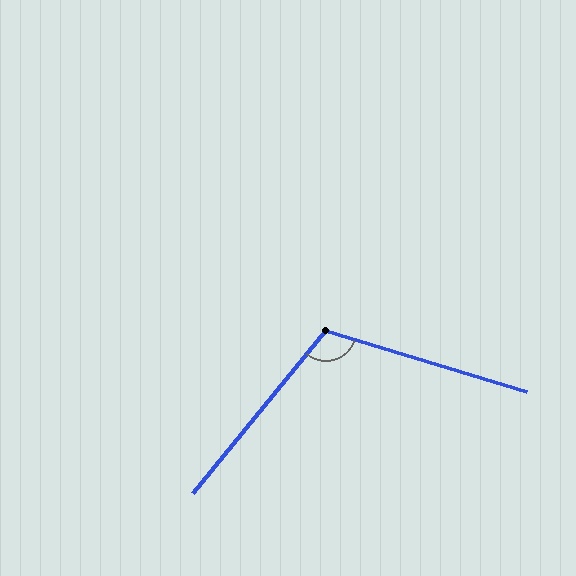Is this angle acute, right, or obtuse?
It is obtuse.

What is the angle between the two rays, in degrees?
Approximately 112 degrees.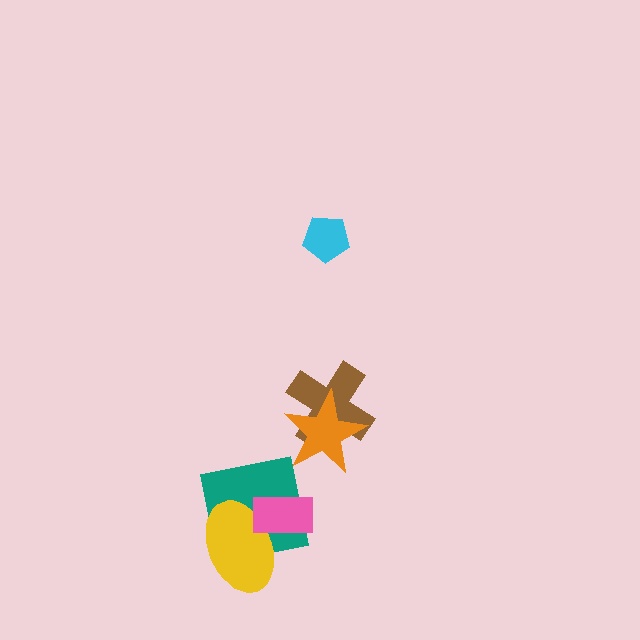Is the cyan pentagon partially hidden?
No, no other shape covers it.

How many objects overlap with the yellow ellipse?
2 objects overlap with the yellow ellipse.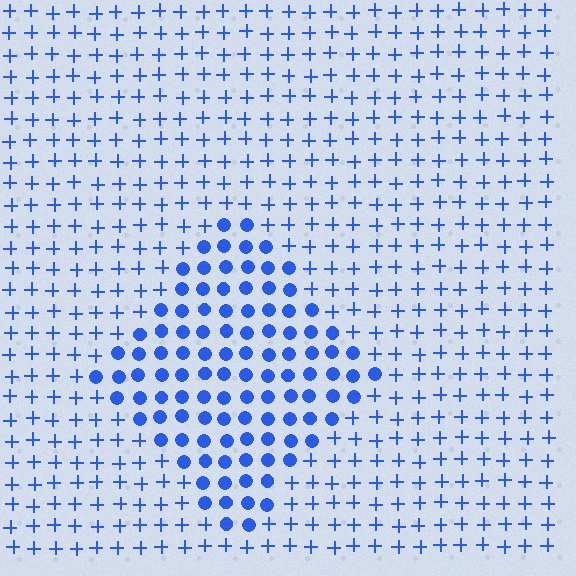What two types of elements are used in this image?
The image uses circles inside the diamond region and plus signs outside it.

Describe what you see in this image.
The image is filled with small blue elements arranged in a uniform grid. A diamond-shaped region contains circles, while the surrounding area contains plus signs. The boundary is defined purely by the change in element shape.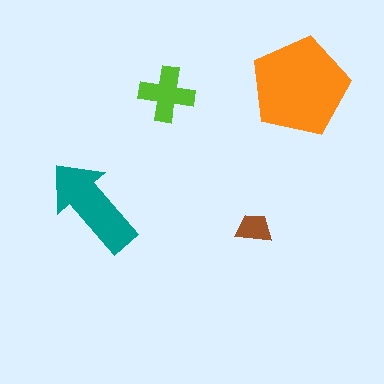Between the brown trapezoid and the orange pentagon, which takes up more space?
The orange pentagon.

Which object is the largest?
The orange pentagon.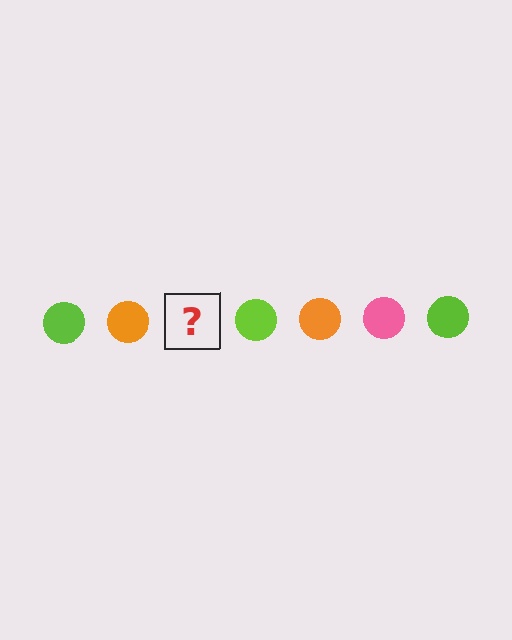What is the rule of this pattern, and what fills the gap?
The rule is that the pattern cycles through lime, orange, pink circles. The gap should be filled with a pink circle.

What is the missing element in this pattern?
The missing element is a pink circle.